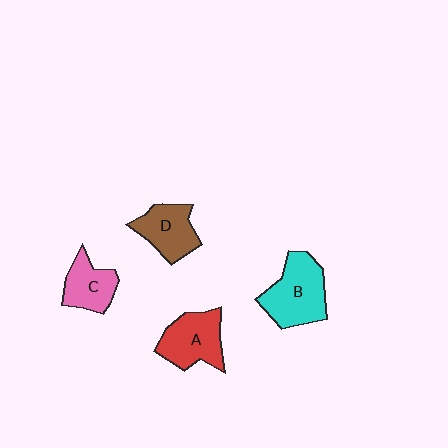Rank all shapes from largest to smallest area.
From largest to smallest: B (cyan), A (red), D (brown), C (pink).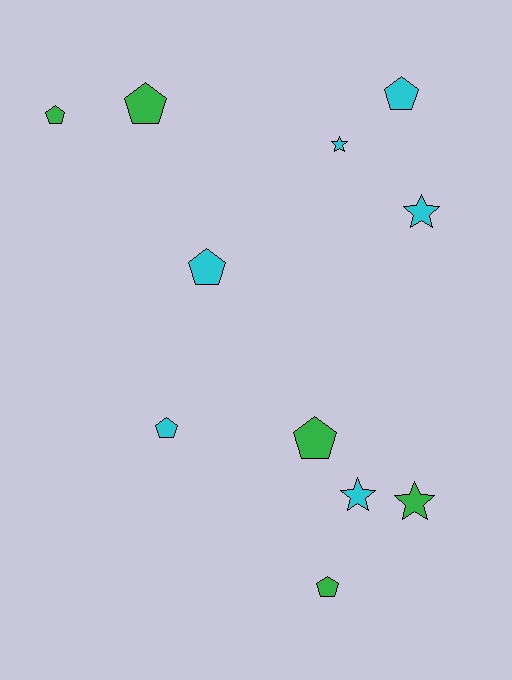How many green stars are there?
There is 1 green star.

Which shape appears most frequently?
Pentagon, with 7 objects.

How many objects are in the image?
There are 11 objects.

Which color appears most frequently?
Cyan, with 6 objects.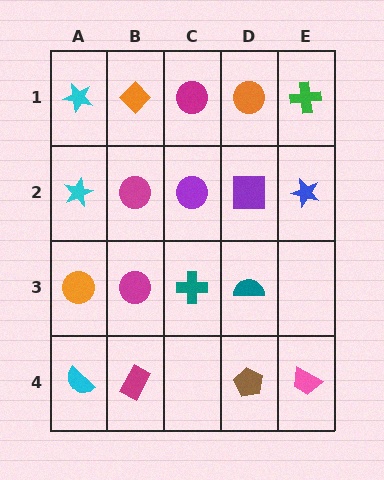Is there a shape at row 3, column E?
No, that cell is empty.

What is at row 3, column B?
A magenta circle.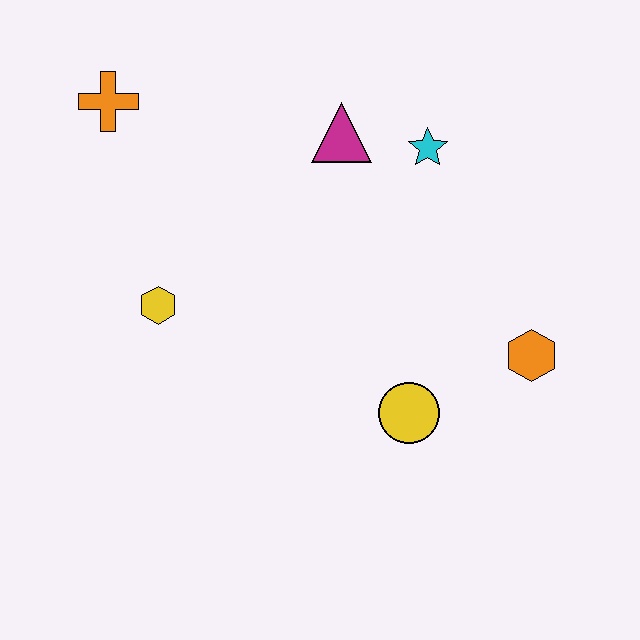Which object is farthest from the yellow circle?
The orange cross is farthest from the yellow circle.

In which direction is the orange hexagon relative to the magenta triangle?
The orange hexagon is below the magenta triangle.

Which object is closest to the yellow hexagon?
The orange cross is closest to the yellow hexagon.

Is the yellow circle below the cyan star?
Yes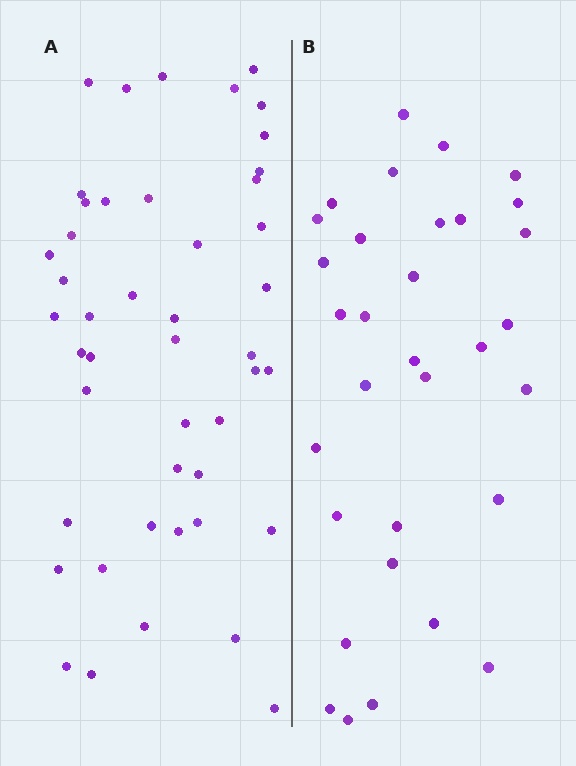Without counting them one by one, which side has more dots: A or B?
Region A (the left region) has more dots.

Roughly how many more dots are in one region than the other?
Region A has approximately 15 more dots than region B.